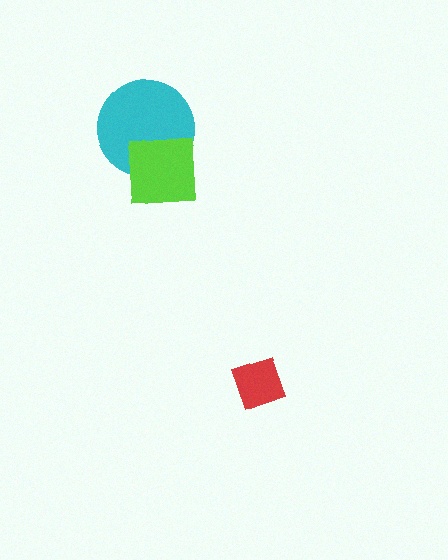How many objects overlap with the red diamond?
0 objects overlap with the red diamond.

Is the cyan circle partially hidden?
Yes, it is partially covered by another shape.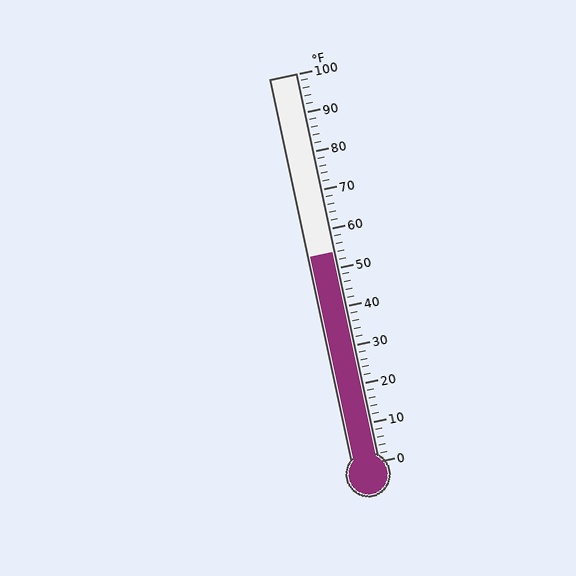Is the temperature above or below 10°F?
The temperature is above 10°F.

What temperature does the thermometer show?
The thermometer shows approximately 54°F.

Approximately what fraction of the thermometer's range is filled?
The thermometer is filled to approximately 55% of its range.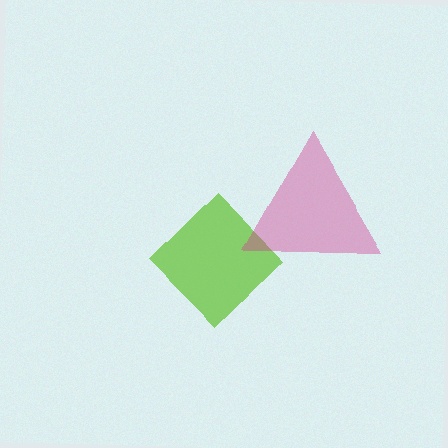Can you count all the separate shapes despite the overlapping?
Yes, there are 2 separate shapes.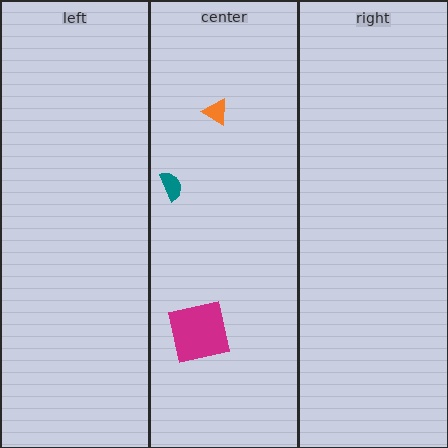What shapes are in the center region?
The teal semicircle, the magenta square, the orange triangle.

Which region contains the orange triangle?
The center region.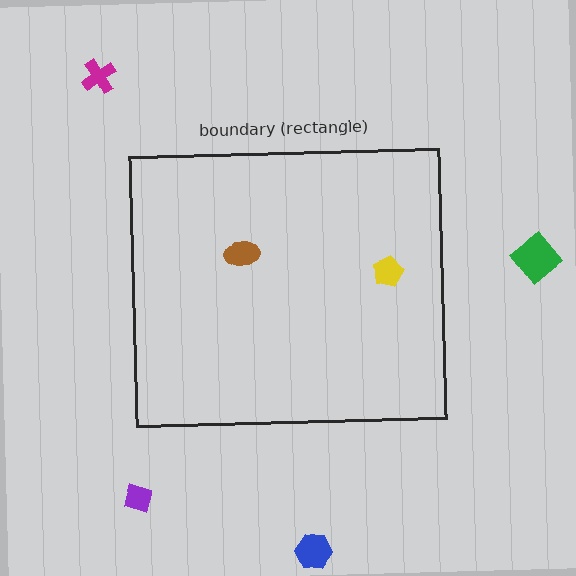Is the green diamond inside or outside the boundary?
Outside.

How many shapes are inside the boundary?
2 inside, 4 outside.